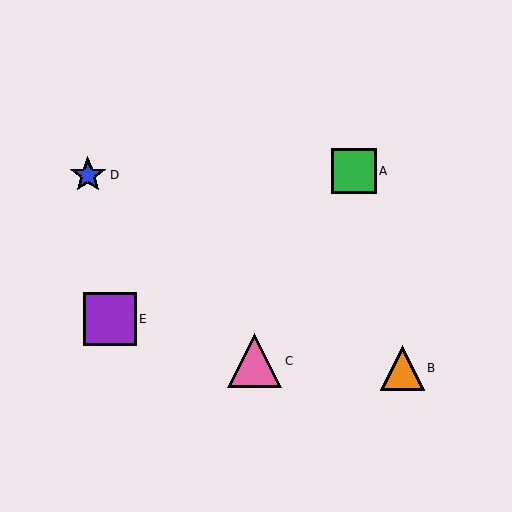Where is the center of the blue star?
The center of the blue star is at (88, 175).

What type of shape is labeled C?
Shape C is a pink triangle.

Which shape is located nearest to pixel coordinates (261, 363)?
The pink triangle (labeled C) at (255, 361) is nearest to that location.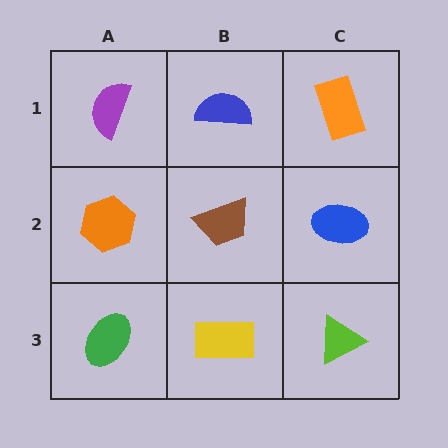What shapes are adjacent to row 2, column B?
A blue semicircle (row 1, column B), a yellow rectangle (row 3, column B), an orange hexagon (row 2, column A), a blue ellipse (row 2, column C).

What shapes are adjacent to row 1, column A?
An orange hexagon (row 2, column A), a blue semicircle (row 1, column B).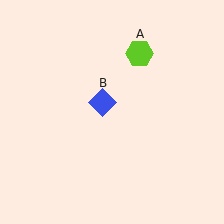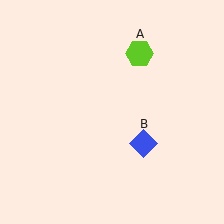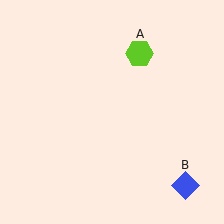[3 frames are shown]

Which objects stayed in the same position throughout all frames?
Lime hexagon (object A) remained stationary.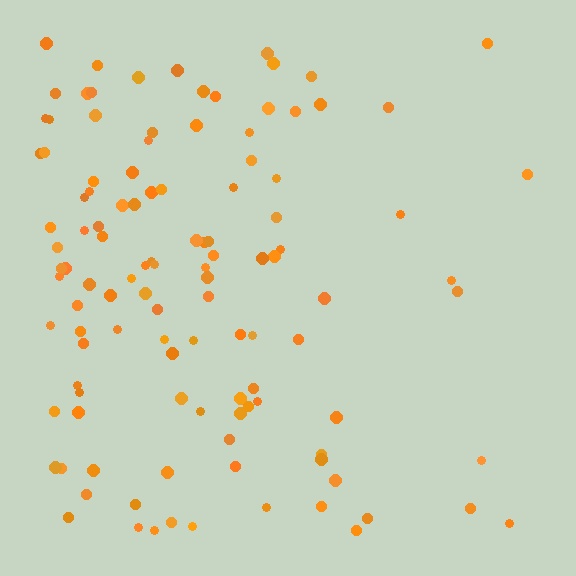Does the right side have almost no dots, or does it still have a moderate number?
Still a moderate number, just noticeably fewer than the left.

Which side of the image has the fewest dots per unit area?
The right.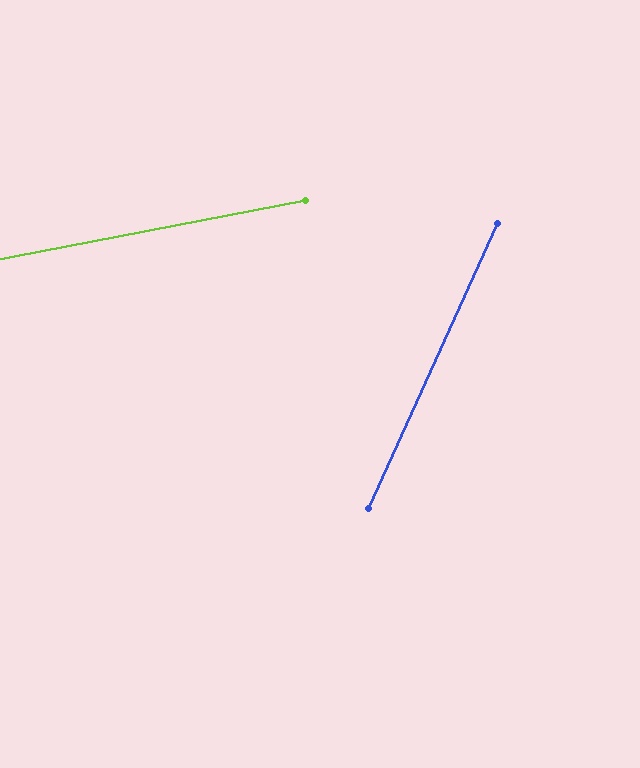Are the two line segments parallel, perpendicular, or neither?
Neither parallel nor perpendicular — they differ by about 55°.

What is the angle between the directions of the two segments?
Approximately 55 degrees.